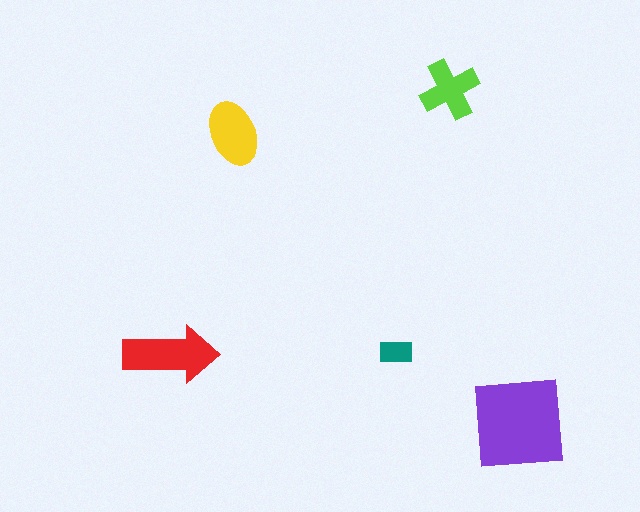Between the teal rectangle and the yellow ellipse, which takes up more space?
The yellow ellipse.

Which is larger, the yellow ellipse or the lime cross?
The yellow ellipse.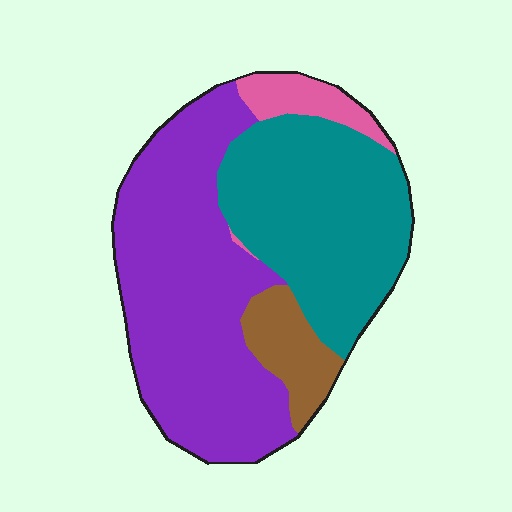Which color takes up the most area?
Purple, at roughly 50%.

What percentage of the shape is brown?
Brown covers 9% of the shape.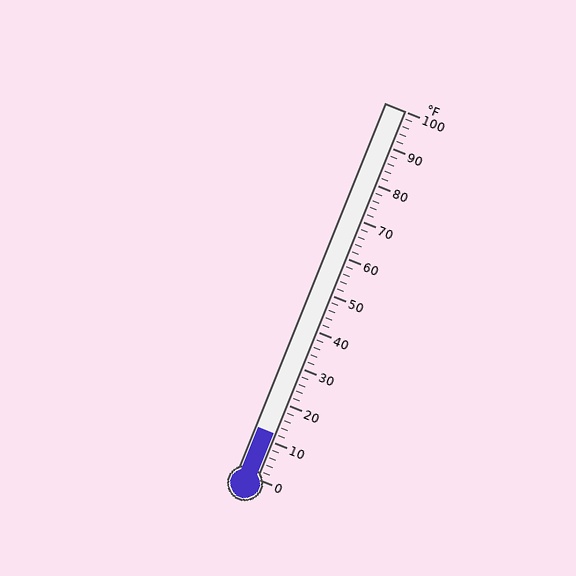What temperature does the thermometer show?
The thermometer shows approximately 12°F.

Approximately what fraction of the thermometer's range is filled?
The thermometer is filled to approximately 10% of its range.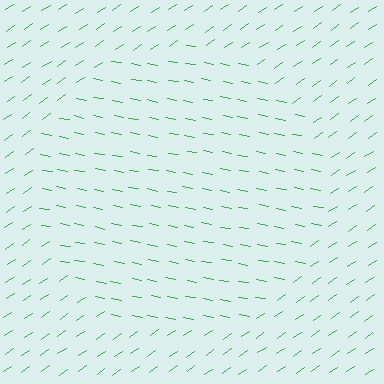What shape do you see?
I see a circle.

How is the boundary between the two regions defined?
The boundary is defined purely by a change in line orientation (approximately 45 degrees difference). All lines are the same color and thickness.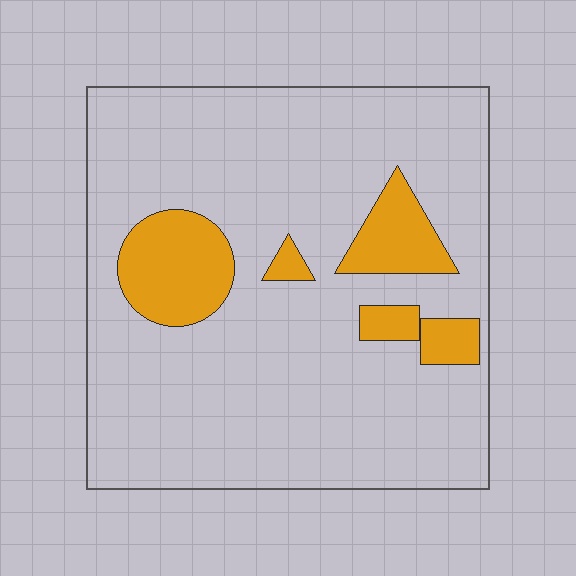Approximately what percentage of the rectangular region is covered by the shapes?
Approximately 15%.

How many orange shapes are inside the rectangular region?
5.